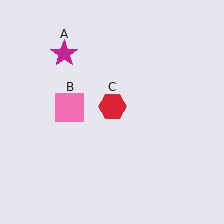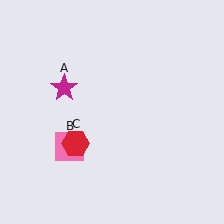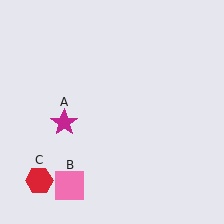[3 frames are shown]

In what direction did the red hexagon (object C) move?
The red hexagon (object C) moved down and to the left.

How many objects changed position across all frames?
3 objects changed position: magenta star (object A), pink square (object B), red hexagon (object C).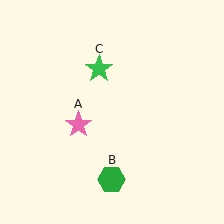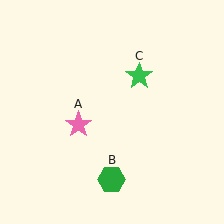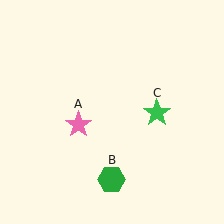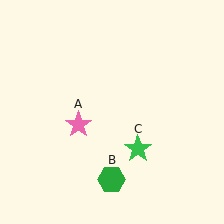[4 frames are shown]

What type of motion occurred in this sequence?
The green star (object C) rotated clockwise around the center of the scene.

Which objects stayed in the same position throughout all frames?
Pink star (object A) and green hexagon (object B) remained stationary.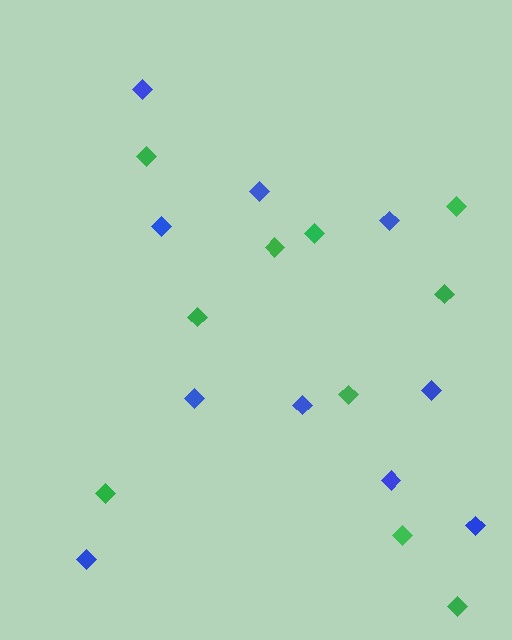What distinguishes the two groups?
There are 2 groups: one group of green diamonds (10) and one group of blue diamonds (10).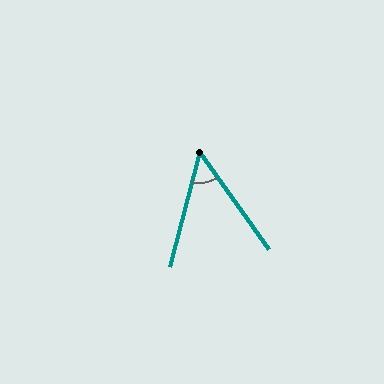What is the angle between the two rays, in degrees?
Approximately 50 degrees.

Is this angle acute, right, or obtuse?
It is acute.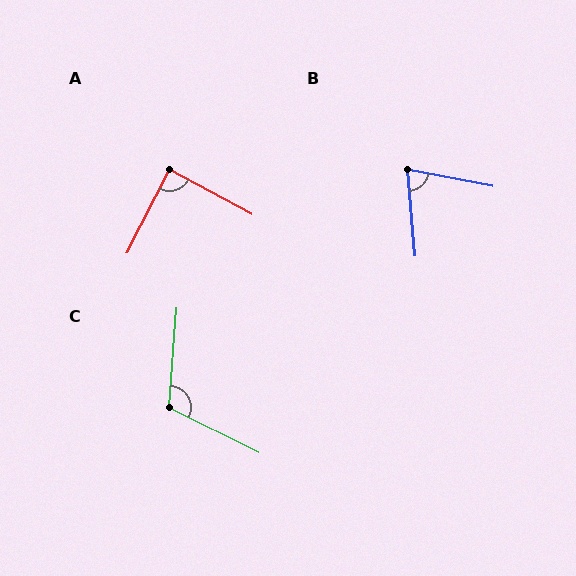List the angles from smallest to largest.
B (74°), A (89°), C (112°).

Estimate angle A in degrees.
Approximately 89 degrees.